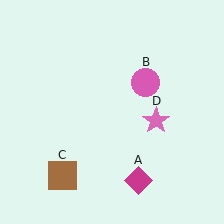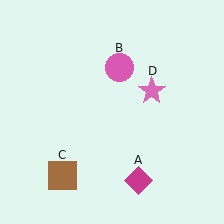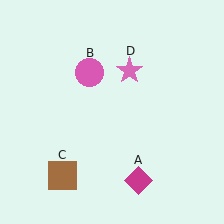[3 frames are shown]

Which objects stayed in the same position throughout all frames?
Magenta diamond (object A) and brown square (object C) remained stationary.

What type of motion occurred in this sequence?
The pink circle (object B), pink star (object D) rotated counterclockwise around the center of the scene.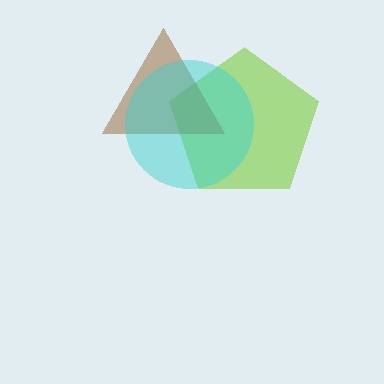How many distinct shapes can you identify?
There are 3 distinct shapes: a lime pentagon, a brown triangle, a cyan circle.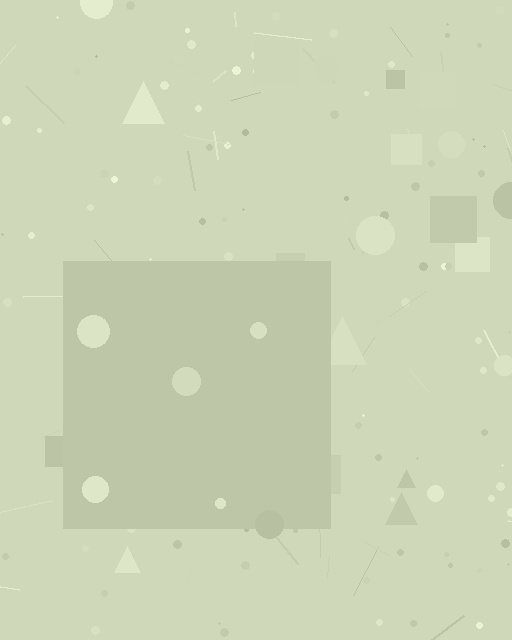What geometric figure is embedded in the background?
A square is embedded in the background.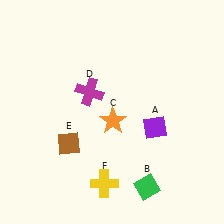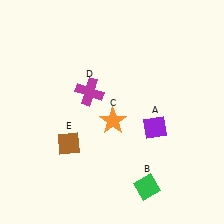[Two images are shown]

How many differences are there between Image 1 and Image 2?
There is 1 difference between the two images.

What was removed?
The yellow cross (F) was removed in Image 2.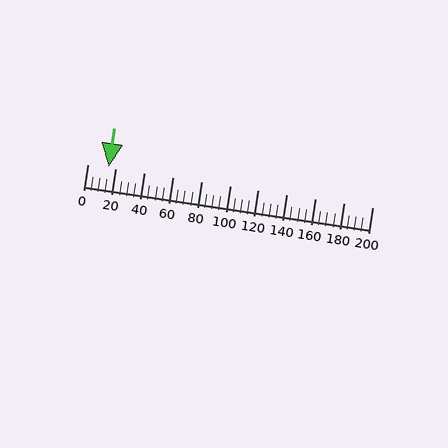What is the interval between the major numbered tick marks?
The major tick marks are spaced 20 units apart.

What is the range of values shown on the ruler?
The ruler shows values from 0 to 200.